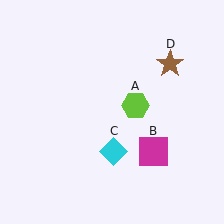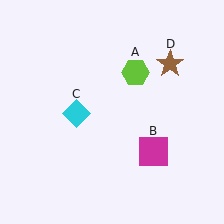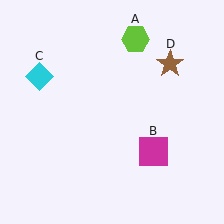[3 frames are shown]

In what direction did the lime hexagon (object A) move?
The lime hexagon (object A) moved up.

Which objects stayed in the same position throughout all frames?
Magenta square (object B) and brown star (object D) remained stationary.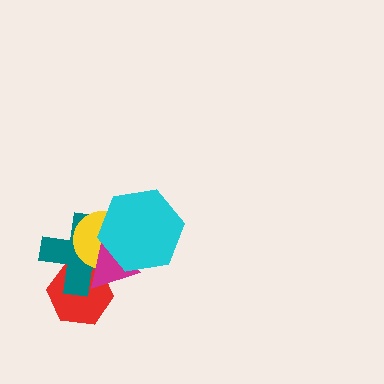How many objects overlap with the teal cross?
4 objects overlap with the teal cross.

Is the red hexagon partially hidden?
Yes, it is partially covered by another shape.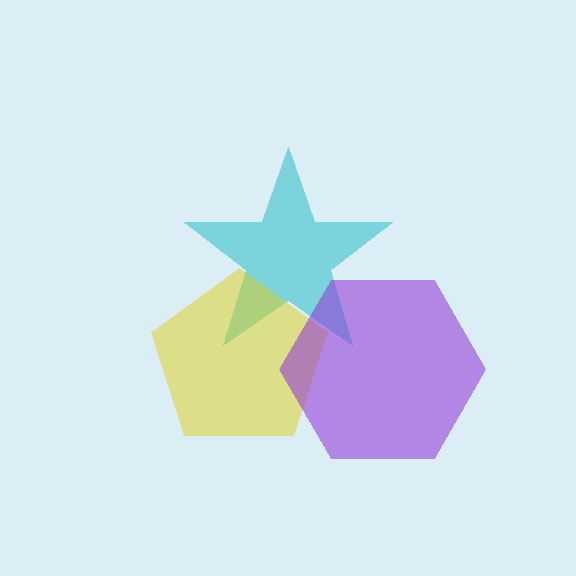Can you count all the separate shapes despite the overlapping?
Yes, there are 3 separate shapes.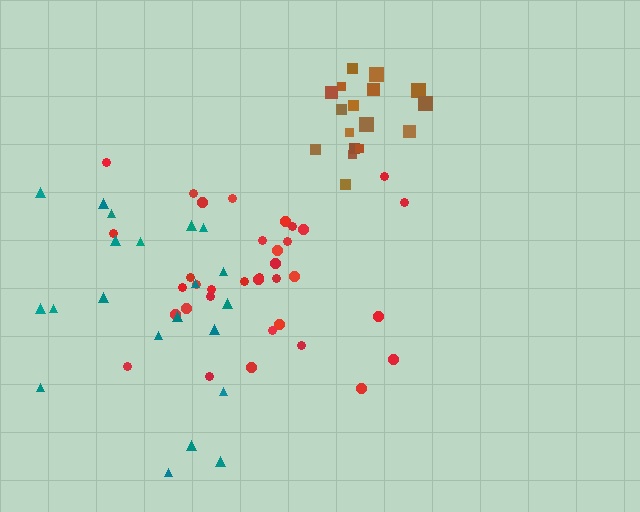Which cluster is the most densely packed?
Brown.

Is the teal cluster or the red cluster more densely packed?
Red.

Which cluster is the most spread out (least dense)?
Teal.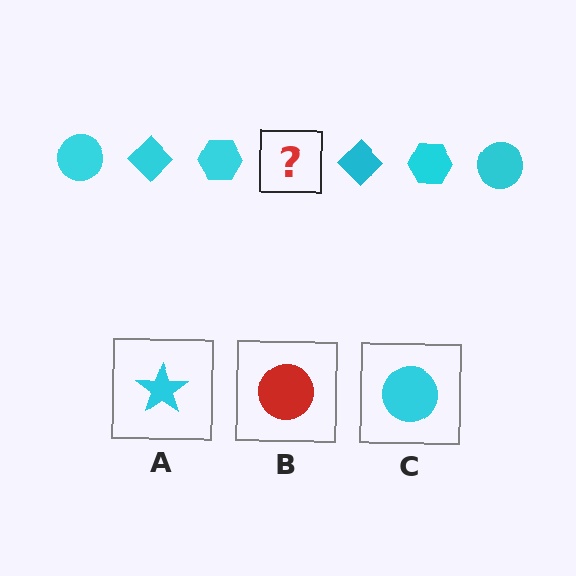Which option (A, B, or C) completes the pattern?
C.